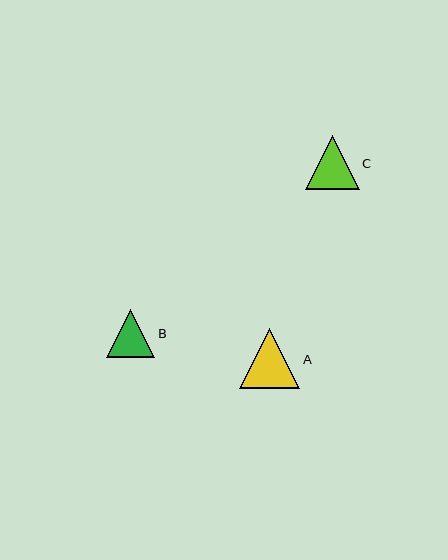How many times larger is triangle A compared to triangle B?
Triangle A is approximately 1.2 times the size of triangle B.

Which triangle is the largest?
Triangle A is the largest with a size of approximately 60 pixels.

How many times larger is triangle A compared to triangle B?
Triangle A is approximately 1.2 times the size of triangle B.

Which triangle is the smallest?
Triangle B is the smallest with a size of approximately 48 pixels.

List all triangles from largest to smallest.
From largest to smallest: A, C, B.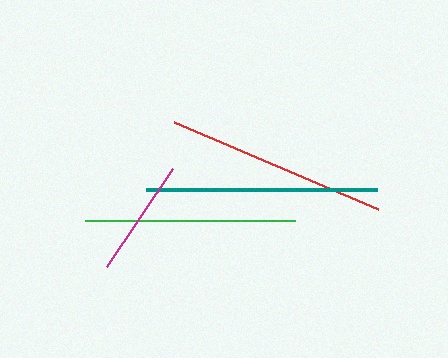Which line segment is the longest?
The teal line is the longest at approximately 231 pixels.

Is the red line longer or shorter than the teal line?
The teal line is longer than the red line.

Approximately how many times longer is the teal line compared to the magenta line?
The teal line is approximately 1.9 times the length of the magenta line.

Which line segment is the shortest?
The magenta line is the shortest at approximately 118 pixels.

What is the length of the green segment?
The green segment is approximately 210 pixels long.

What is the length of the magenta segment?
The magenta segment is approximately 118 pixels long.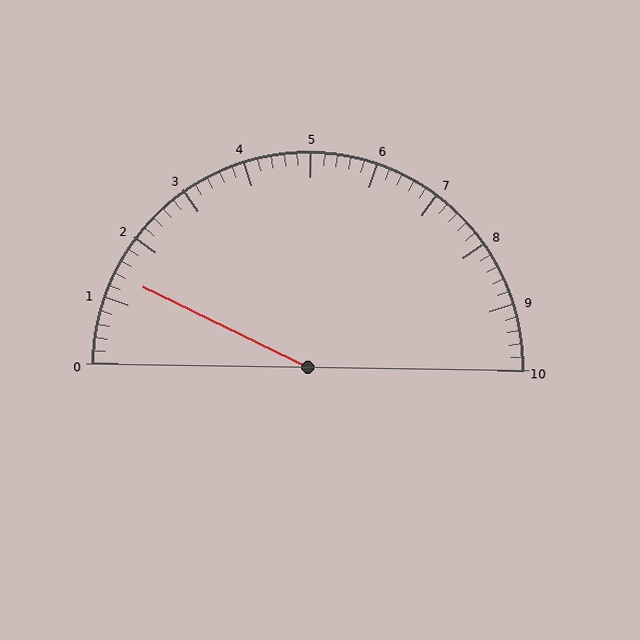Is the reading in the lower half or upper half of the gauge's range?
The reading is in the lower half of the range (0 to 10).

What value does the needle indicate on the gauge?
The needle indicates approximately 1.4.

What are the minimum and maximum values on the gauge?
The gauge ranges from 0 to 10.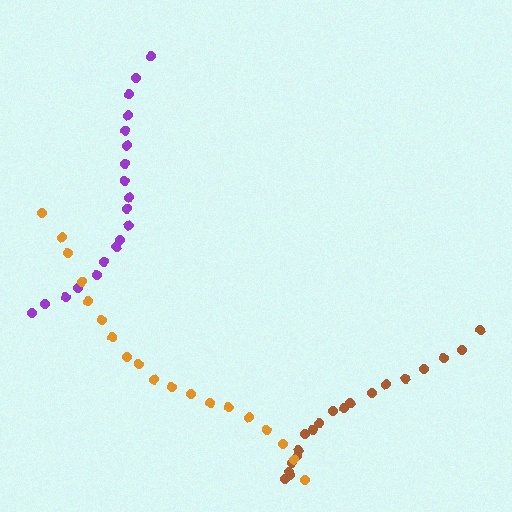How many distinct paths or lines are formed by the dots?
There are 3 distinct paths.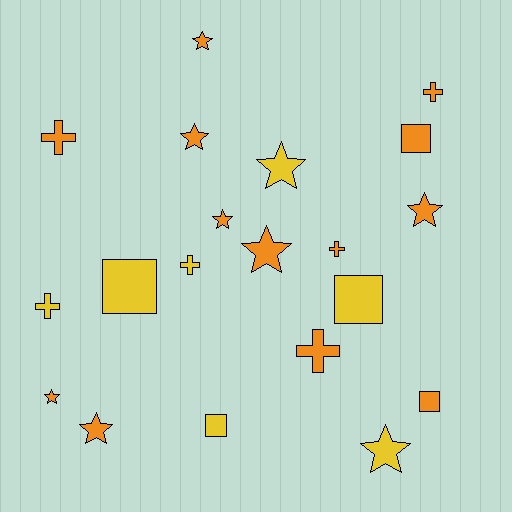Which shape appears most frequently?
Star, with 9 objects.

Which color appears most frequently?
Orange, with 13 objects.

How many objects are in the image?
There are 20 objects.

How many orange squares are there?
There are 2 orange squares.